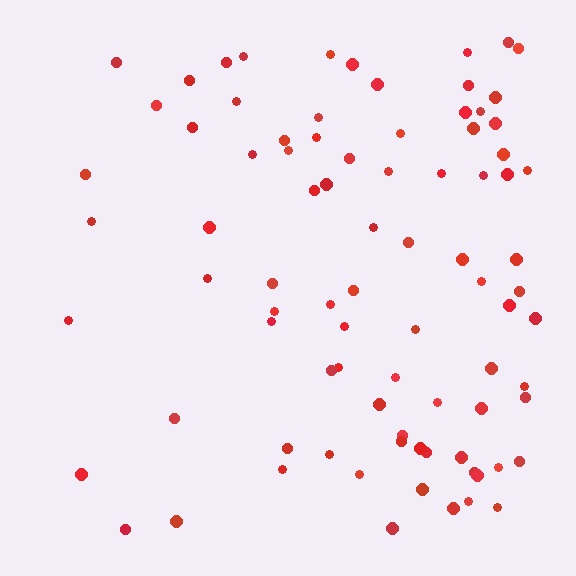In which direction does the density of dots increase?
From left to right, with the right side densest.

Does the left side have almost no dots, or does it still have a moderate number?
Still a moderate number, just noticeably fewer than the right.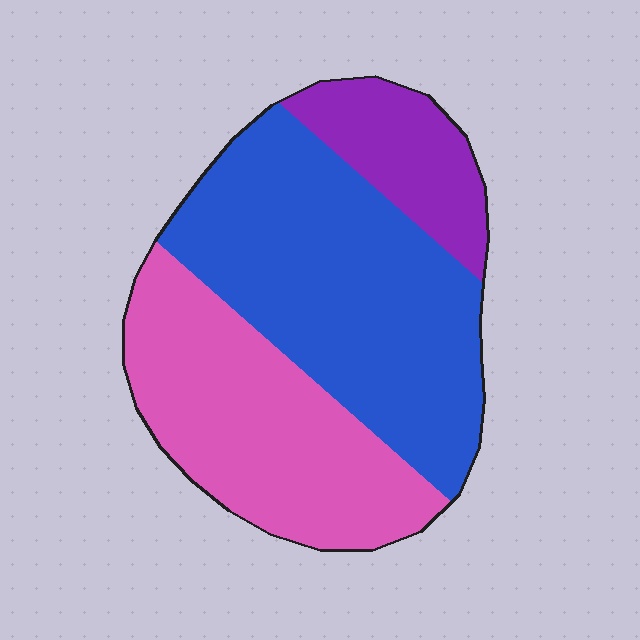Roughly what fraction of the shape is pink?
Pink covers 37% of the shape.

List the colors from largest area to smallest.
From largest to smallest: blue, pink, purple.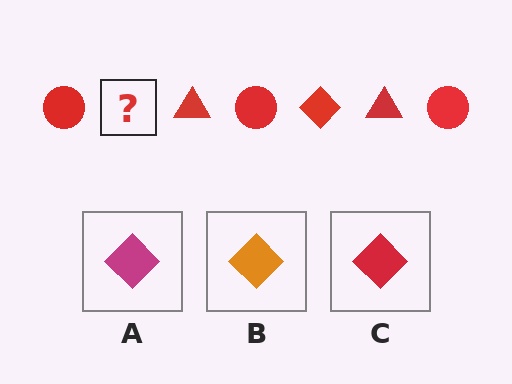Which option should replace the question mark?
Option C.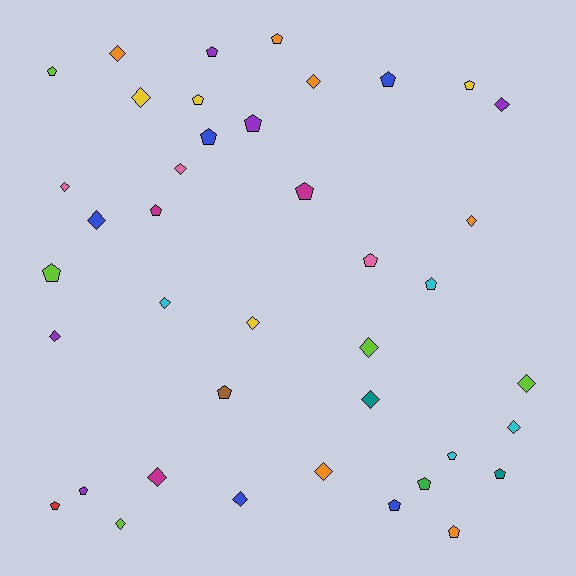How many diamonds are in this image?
There are 19 diamonds.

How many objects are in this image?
There are 40 objects.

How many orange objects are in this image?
There are 6 orange objects.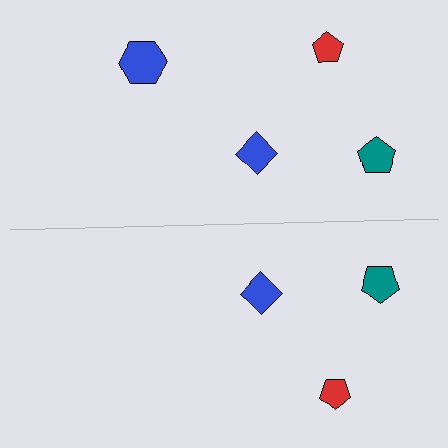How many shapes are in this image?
There are 7 shapes in this image.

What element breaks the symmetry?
A blue hexagon is missing from the bottom side.